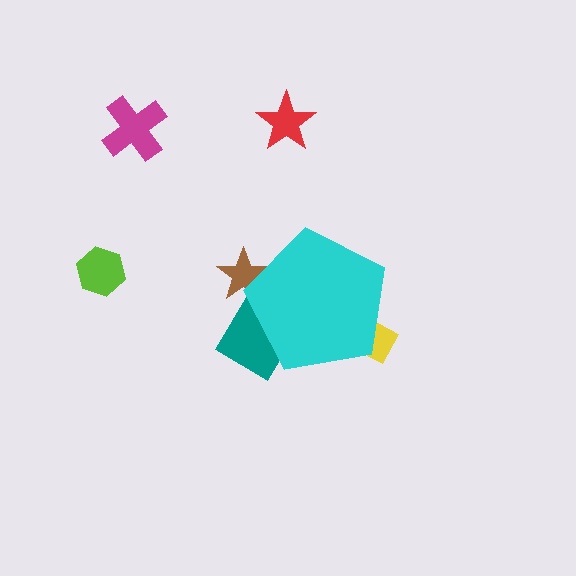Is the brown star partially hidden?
Yes, the brown star is partially hidden behind the cyan pentagon.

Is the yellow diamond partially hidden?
Yes, the yellow diamond is partially hidden behind the cyan pentagon.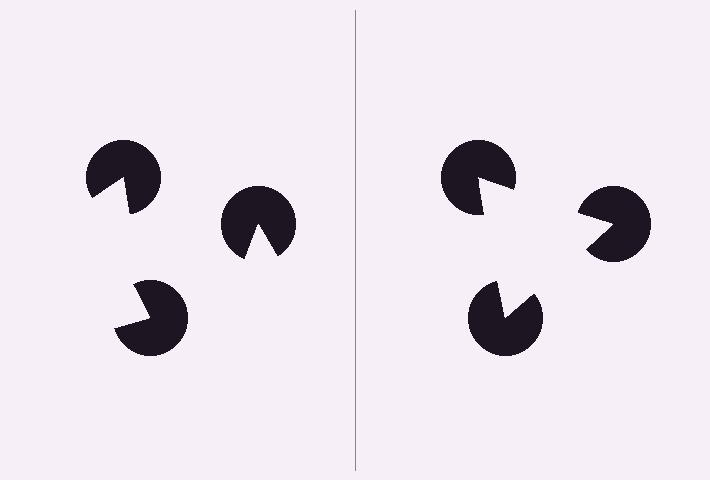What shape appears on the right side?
An illusory triangle.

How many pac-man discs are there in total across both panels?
6 — 3 on each side.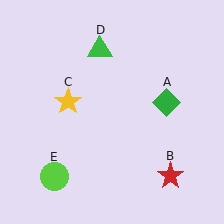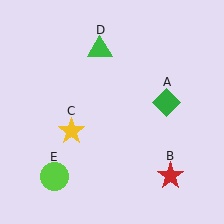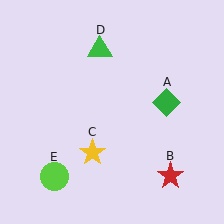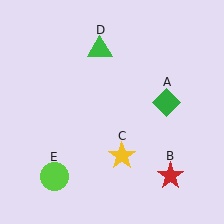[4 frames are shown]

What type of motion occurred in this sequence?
The yellow star (object C) rotated counterclockwise around the center of the scene.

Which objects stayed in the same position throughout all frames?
Green diamond (object A) and red star (object B) and green triangle (object D) and lime circle (object E) remained stationary.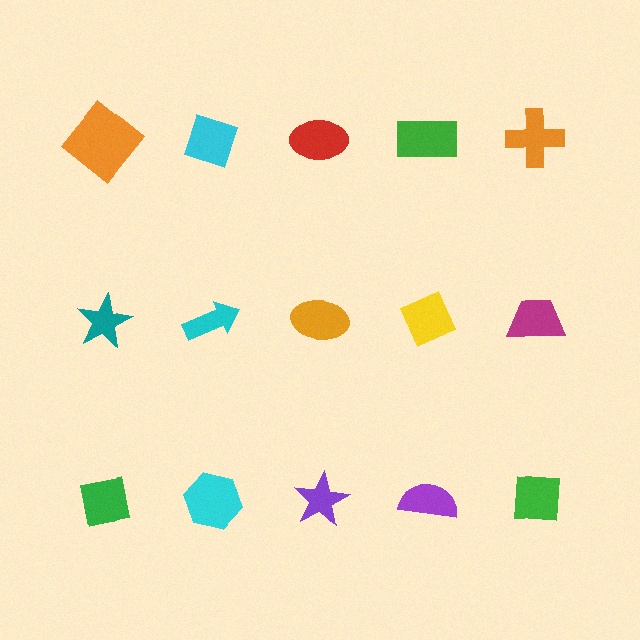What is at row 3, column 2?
A cyan hexagon.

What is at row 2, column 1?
A teal star.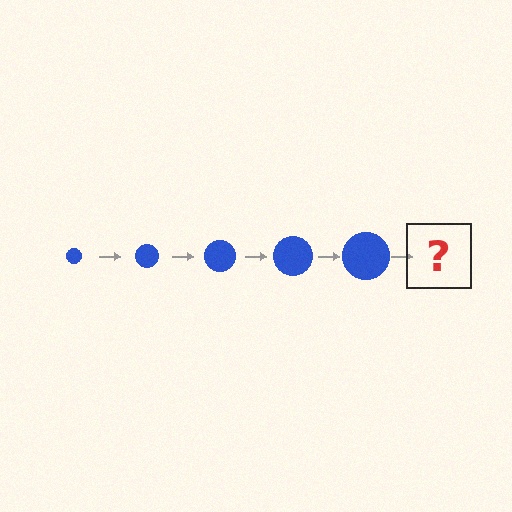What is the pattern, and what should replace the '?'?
The pattern is that the circle gets progressively larger each step. The '?' should be a blue circle, larger than the previous one.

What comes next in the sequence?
The next element should be a blue circle, larger than the previous one.